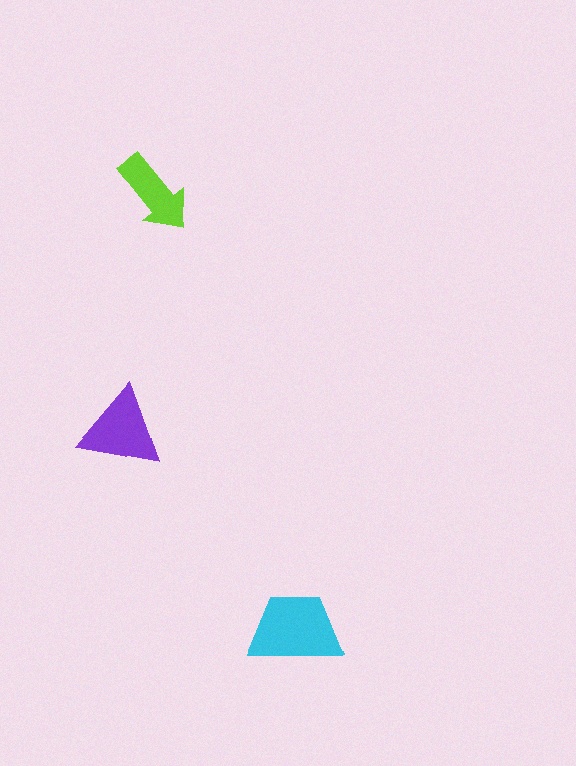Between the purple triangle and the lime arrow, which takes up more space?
The purple triangle.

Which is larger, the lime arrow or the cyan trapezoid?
The cyan trapezoid.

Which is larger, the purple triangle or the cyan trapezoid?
The cyan trapezoid.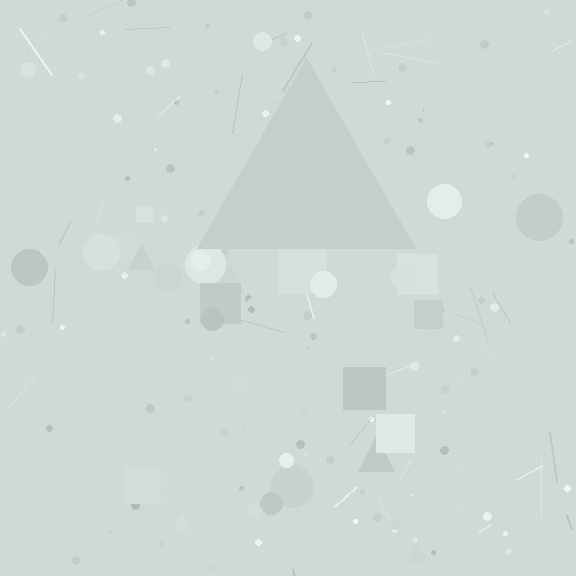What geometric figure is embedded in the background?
A triangle is embedded in the background.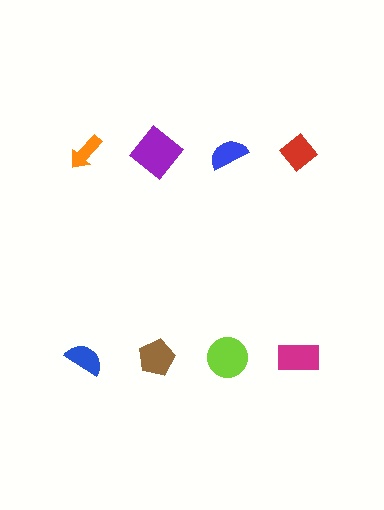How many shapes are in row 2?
4 shapes.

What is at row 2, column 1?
A blue semicircle.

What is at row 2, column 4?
A magenta rectangle.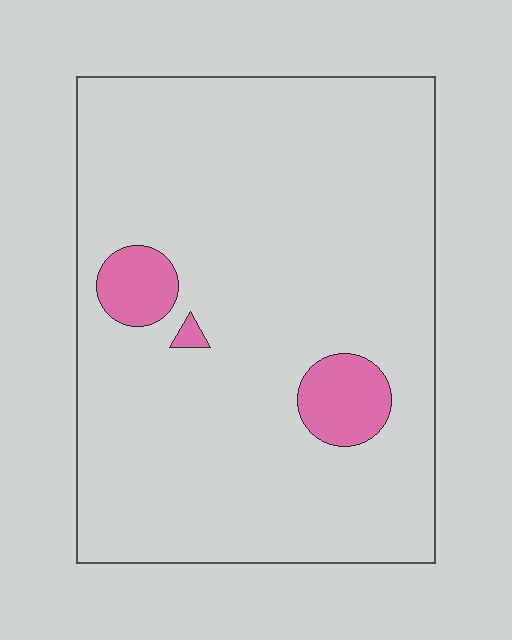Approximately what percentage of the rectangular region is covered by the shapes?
Approximately 5%.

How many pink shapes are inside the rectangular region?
3.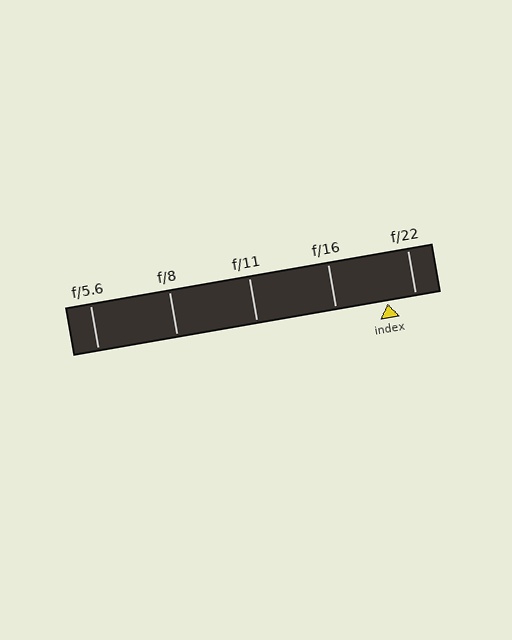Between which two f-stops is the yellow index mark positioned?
The index mark is between f/16 and f/22.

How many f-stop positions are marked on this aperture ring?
There are 5 f-stop positions marked.